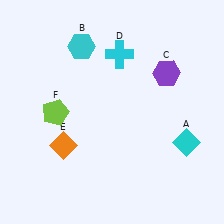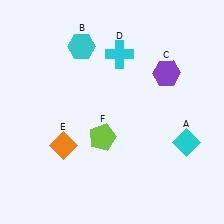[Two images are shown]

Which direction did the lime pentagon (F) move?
The lime pentagon (F) moved right.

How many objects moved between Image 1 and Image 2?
1 object moved between the two images.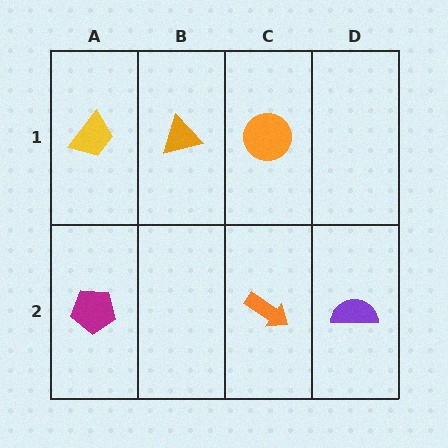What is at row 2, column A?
A magenta pentagon.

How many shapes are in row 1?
3 shapes.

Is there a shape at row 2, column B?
No, that cell is empty.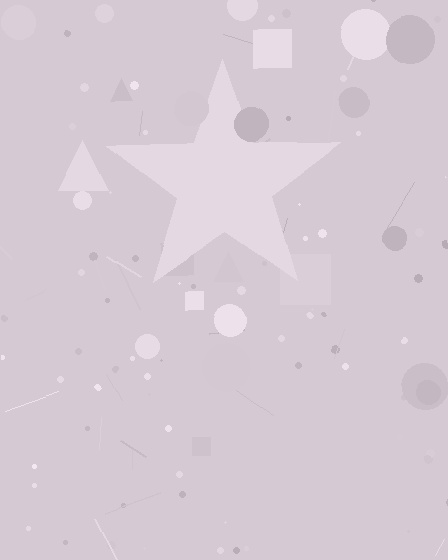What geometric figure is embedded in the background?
A star is embedded in the background.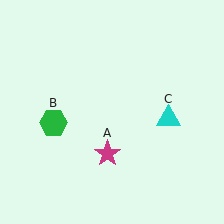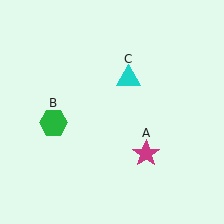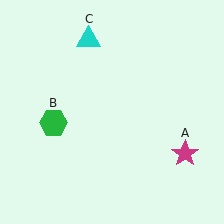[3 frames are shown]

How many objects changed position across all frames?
2 objects changed position: magenta star (object A), cyan triangle (object C).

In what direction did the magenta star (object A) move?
The magenta star (object A) moved right.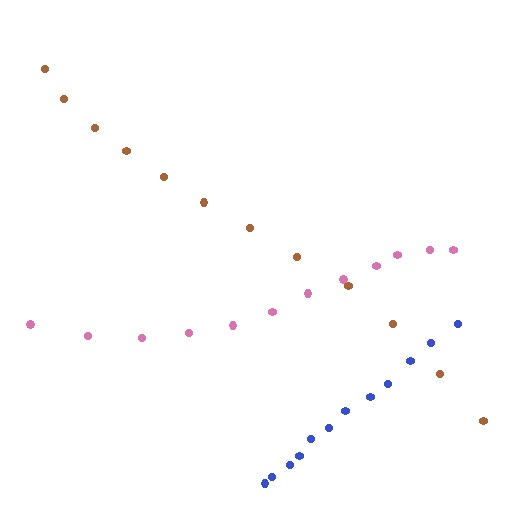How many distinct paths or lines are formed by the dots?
There are 3 distinct paths.